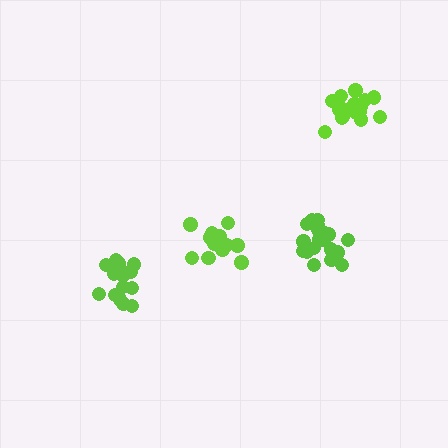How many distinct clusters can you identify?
There are 4 distinct clusters.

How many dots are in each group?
Group 1: 19 dots, Group 2: 16 dots, Group 3: 20 dots, Group 4: 16 dots (71 total).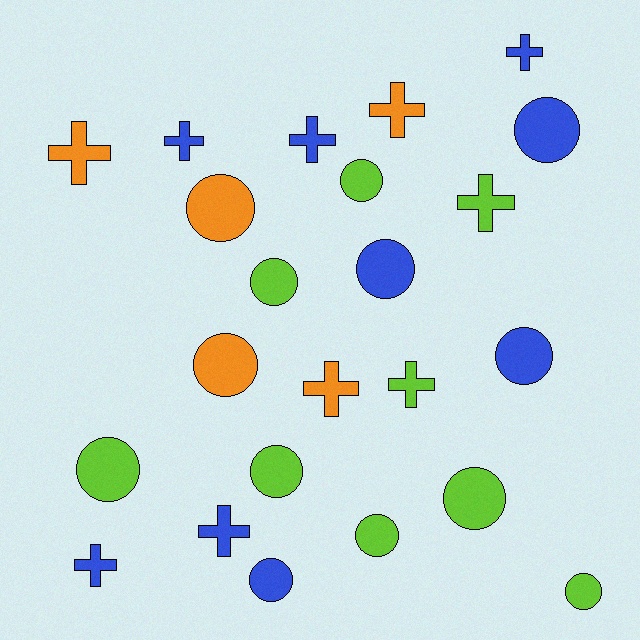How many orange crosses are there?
There are 3 orange crosses.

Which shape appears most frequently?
Circle, with 13 objects.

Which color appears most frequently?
Blue, with 9 objects.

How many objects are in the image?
There are 23 objects.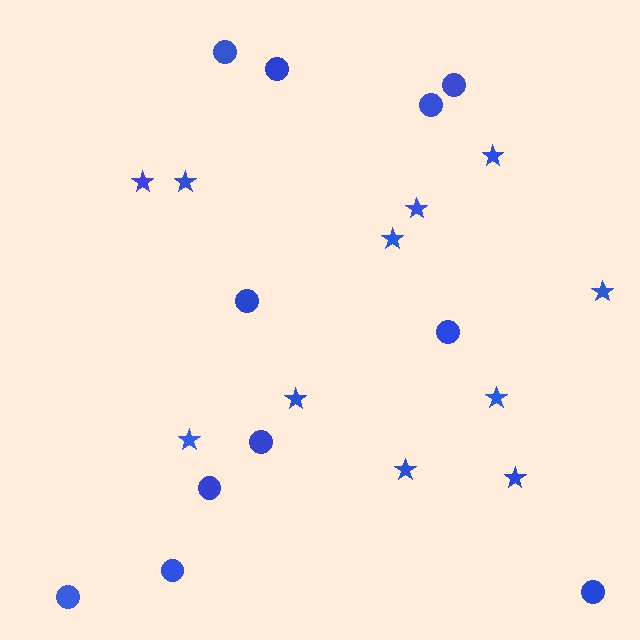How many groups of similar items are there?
There are 2 groups: one group of stars (11) and one group of circles (11).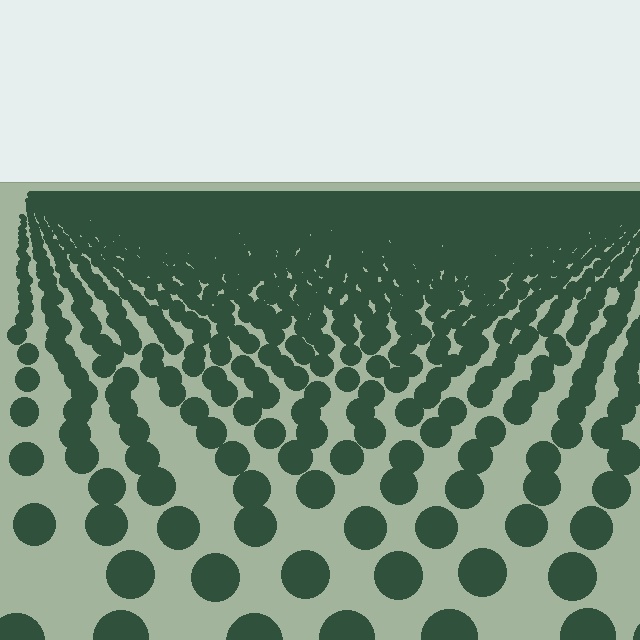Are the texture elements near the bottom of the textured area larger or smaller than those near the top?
Larger. Near the bottom, elements are closer to the viewer and appear at a bigger on-screen size.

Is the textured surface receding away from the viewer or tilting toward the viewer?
The surface is receding away from the viewer. Texture elements get smaller and denser toward the top.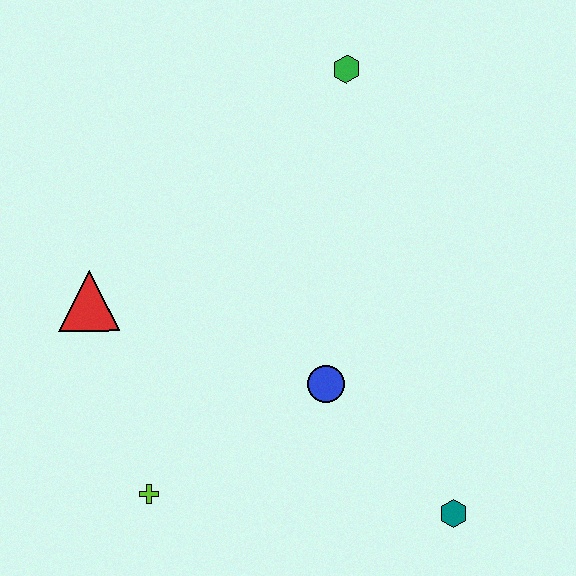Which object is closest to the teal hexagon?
The blue circle is closest to the teal hexagon.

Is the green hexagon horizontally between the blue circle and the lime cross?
No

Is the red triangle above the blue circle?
Yes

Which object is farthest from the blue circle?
The green hexagon is farthest from the blue circle.